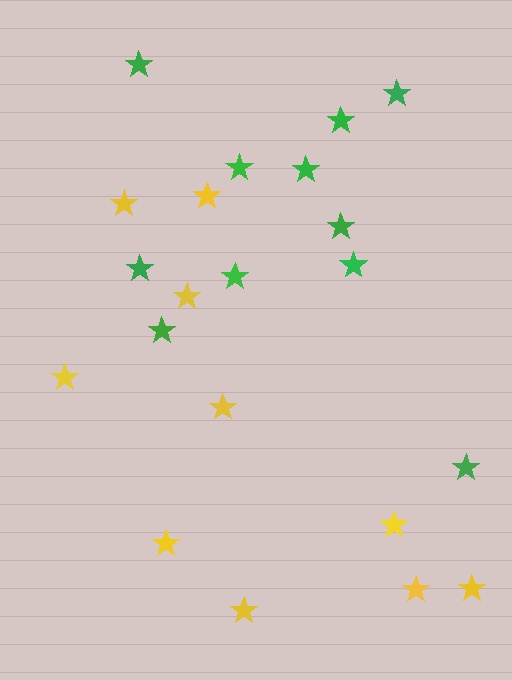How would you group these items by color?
There are 2 groups: one group of yellow stars (10) and one group of green stars (11).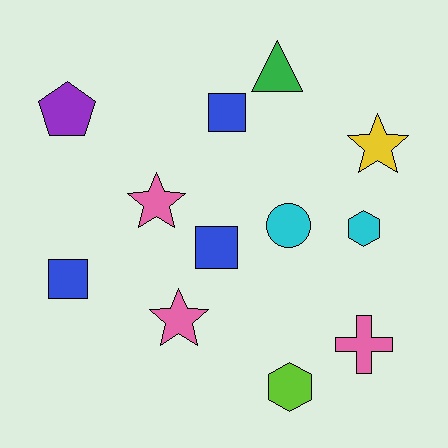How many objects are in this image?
There are 12 objects.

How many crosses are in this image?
There is 1 cross.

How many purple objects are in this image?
There is 1 purple object.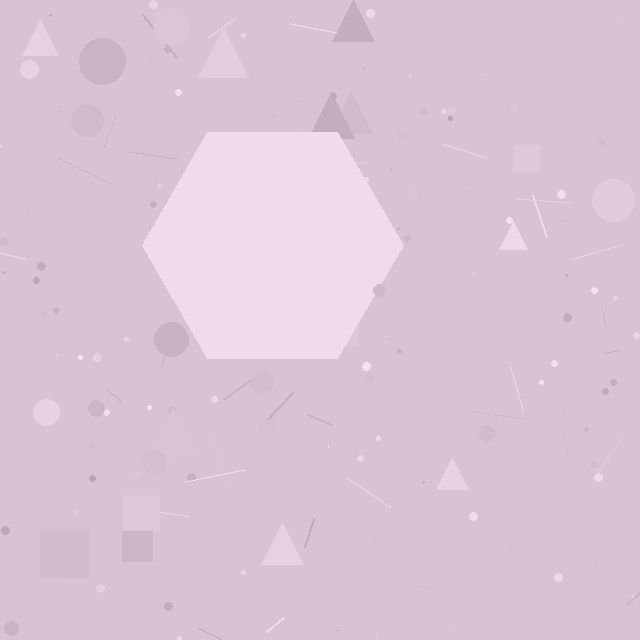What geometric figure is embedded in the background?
A hexagon is embedded in the background.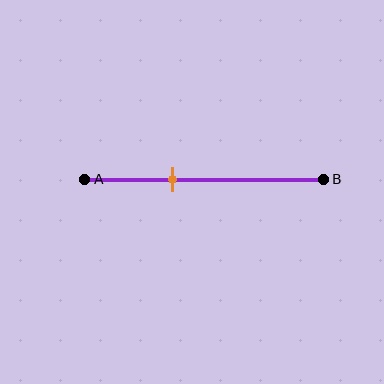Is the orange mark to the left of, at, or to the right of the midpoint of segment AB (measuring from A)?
The orange mark is to the left of the midpoint of segment AB.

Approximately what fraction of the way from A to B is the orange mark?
The orange mark is approximately 35% of the way from A to B.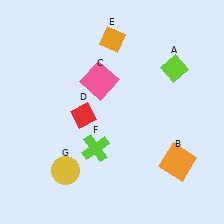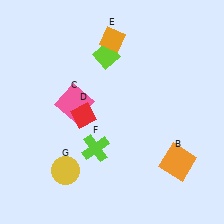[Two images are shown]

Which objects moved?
The objects that moved are: the lime diamond (A), the pink square (C).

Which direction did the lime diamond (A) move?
The lime diamond (A) moved left.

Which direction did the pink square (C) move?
The pink square (C) moved left.